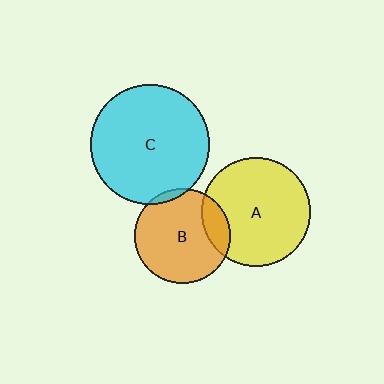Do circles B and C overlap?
Yes.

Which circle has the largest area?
Circle C (cyan).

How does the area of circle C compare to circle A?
Approximately 1.2 times.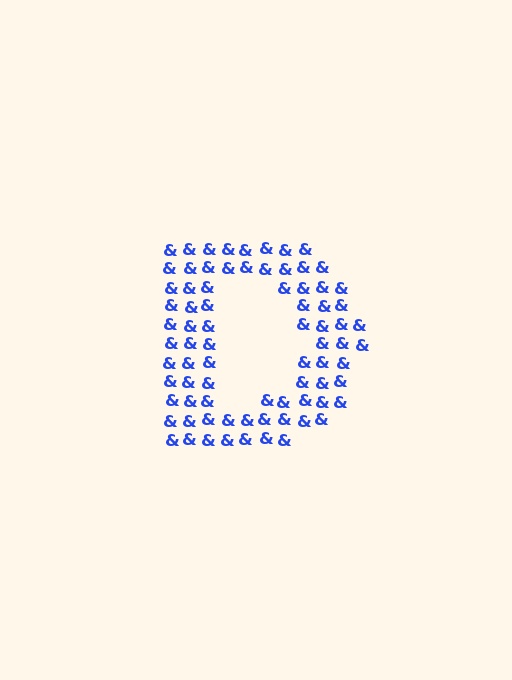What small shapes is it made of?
It is made of small ampersands.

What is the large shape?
The large shape is the letter D.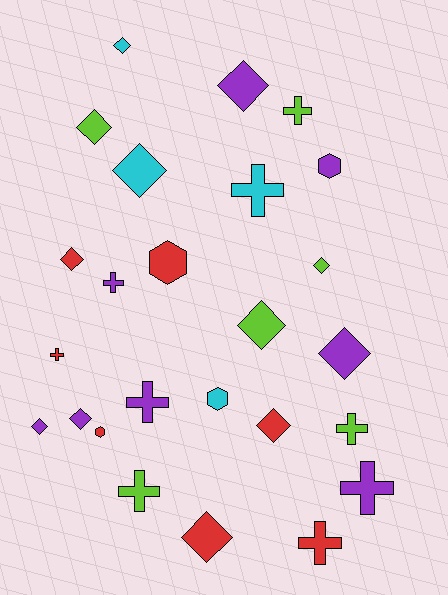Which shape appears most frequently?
Diamond, with 12 objects.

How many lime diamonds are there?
There are 3 lime diamonds.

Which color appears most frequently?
Purple, with 8 objects.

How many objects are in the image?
There are 25 objects.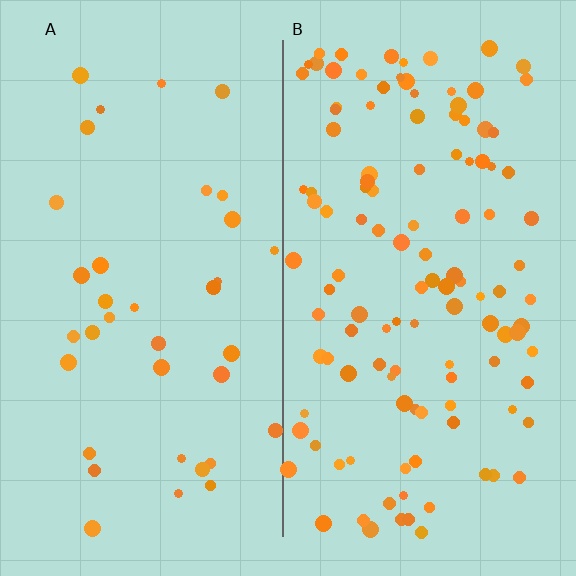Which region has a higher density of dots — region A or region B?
B (the right).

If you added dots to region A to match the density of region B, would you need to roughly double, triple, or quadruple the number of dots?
Approximately triple.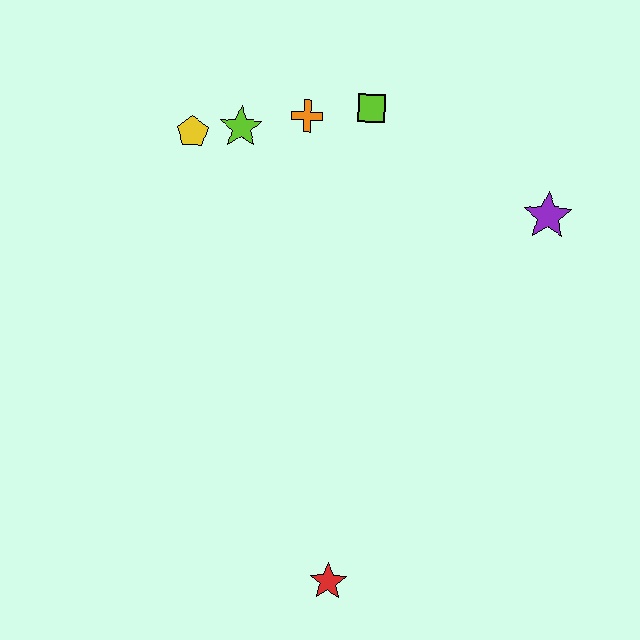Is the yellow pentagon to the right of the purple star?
No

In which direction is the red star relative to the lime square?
The red star is below the lime square.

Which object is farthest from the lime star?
The red star is farthest from the lime star.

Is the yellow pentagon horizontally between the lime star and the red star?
No